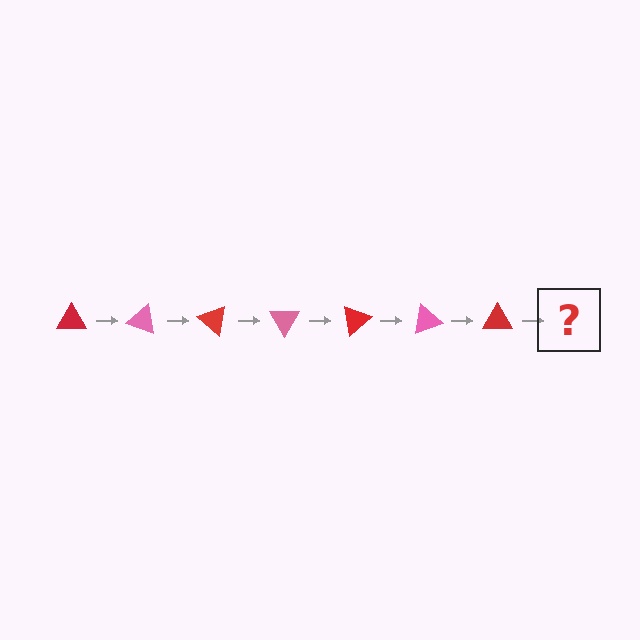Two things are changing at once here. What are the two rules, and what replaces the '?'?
The two rules are that it rotates 20 degrees each step and the color cycles through red and pink. The '?' should be a pink triangle, rotated 140 degrees from the start.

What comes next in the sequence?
The next element should be a pink triangle, rotated 140 degrees from the start.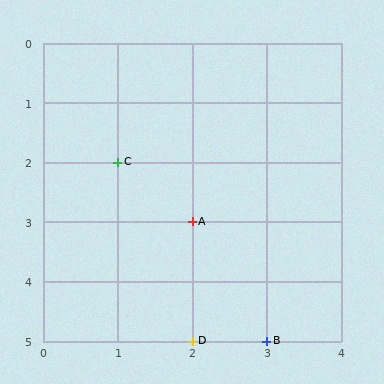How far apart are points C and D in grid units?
Points C and D are 1 column and 3 rows apart (about 3.2 grid units diagonally).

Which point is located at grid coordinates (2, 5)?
Point D is at (2, 5).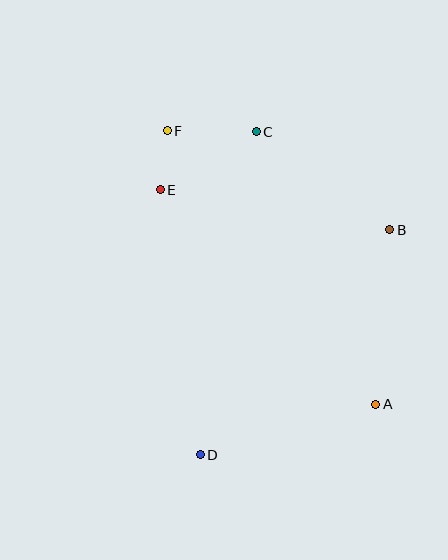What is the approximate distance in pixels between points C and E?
The distance between C and E is approximately 112 pixels.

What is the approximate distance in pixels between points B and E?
The distance between B and E is approximately 233 pixels.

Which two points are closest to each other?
Points E and F are closest to each other.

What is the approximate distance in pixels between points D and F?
The distance between D and F is approximately 326 pixels.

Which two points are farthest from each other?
Points A and F are farthest from each other.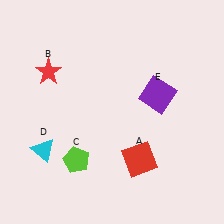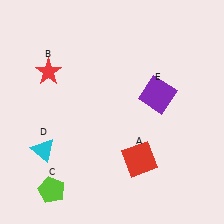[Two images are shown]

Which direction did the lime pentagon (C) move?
The lime pentagon (C) moved down.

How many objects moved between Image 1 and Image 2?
1 object moved between the two images.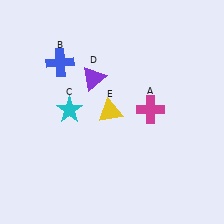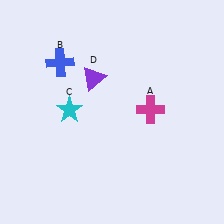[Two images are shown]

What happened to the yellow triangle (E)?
The yellow triangle (E) was removed in Image 2. It was in the top-left area of Image 1.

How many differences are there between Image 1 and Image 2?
There is 1 difference between the two images.